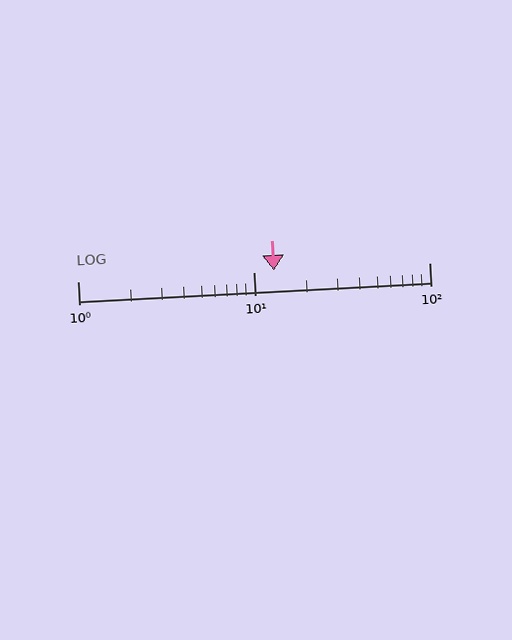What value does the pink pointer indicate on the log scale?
The pointer indicates approximately 13.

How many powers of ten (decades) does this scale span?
The scale spans 2 decades, from 1 to 100.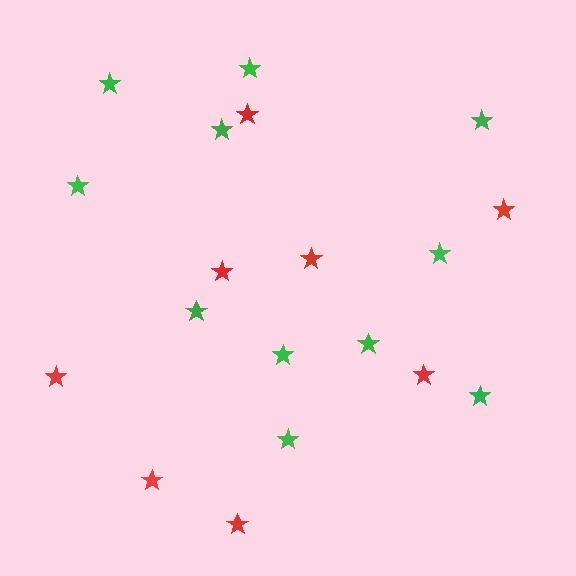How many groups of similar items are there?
There are 2 groups: one group of green stars (11) and one group of red stars (8).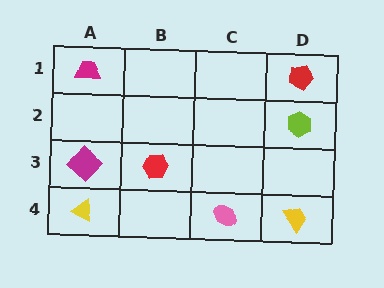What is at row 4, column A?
A yellow triangle.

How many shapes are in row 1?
2 shapes.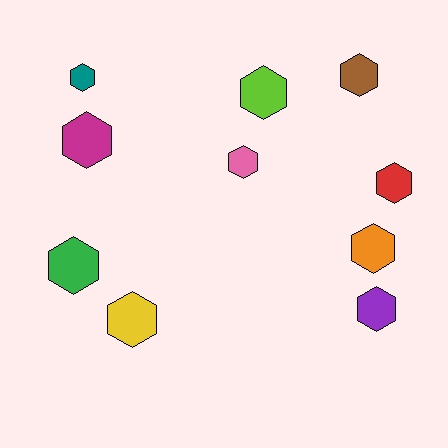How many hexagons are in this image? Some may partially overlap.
There are 10 hexagons.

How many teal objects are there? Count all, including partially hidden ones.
There is 1 teal object.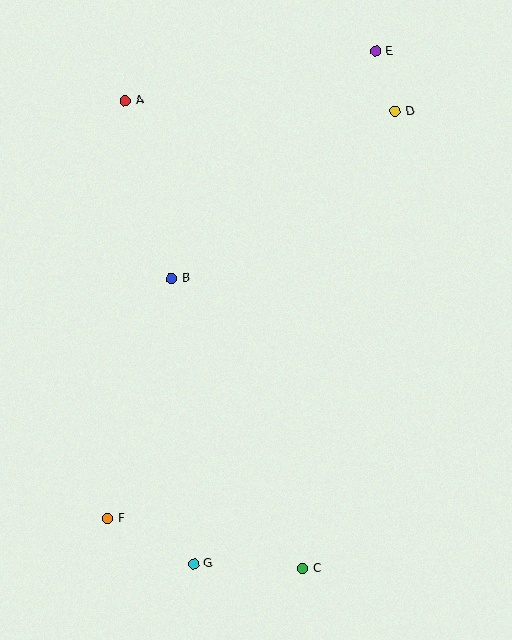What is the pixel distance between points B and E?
The distance between B and E is 306 pixels.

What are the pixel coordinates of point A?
Point A is at (125, 101).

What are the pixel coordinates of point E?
Point E is at (376, 51).